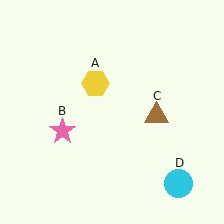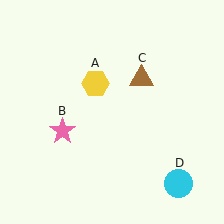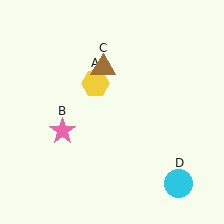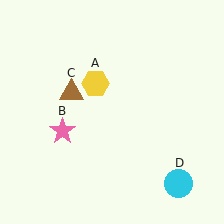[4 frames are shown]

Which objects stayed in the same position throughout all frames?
Yellow hexagon (object A) and pink star (object B) and cyan circle (object D) remained stationary.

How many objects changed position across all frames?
1 object changed position: brown triangle (object C).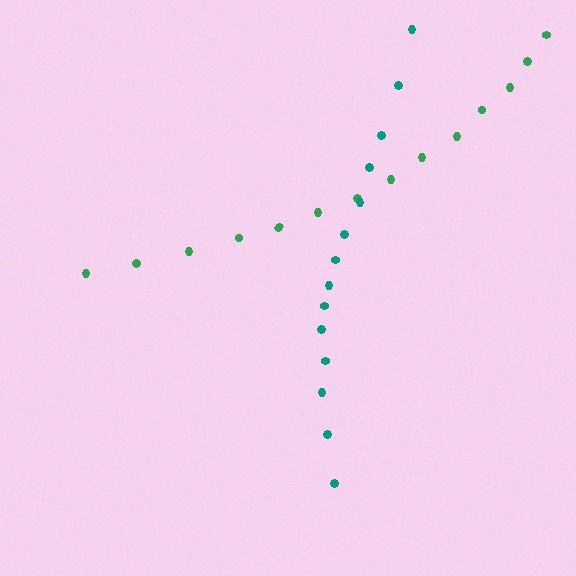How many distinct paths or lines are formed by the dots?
There are 2 distinct paths.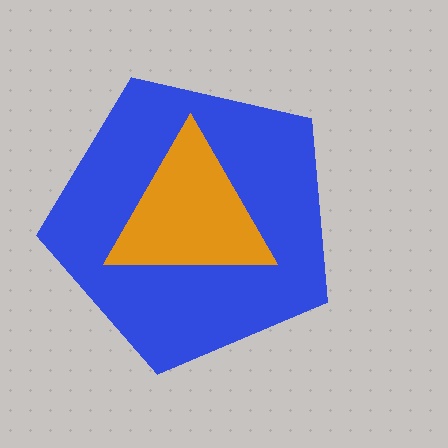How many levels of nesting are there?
2.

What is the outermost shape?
The blue pentagon.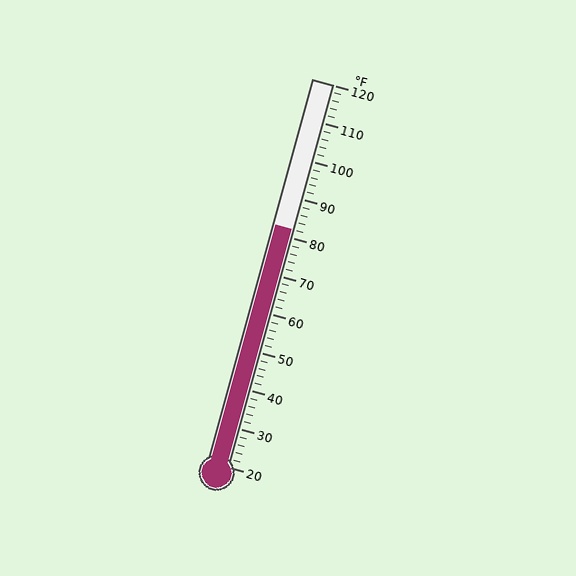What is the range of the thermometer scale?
The thermometer scale ranges from 20°F to 120°F.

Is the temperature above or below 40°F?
The temperature is above 40°F.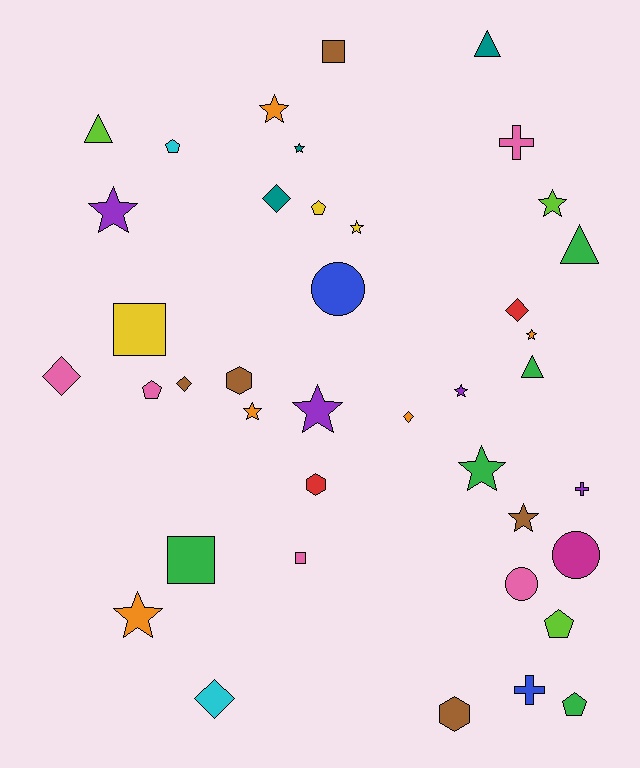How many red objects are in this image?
There are 2 red objects.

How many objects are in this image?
There are 40 objects.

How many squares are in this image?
There are 4 squares.